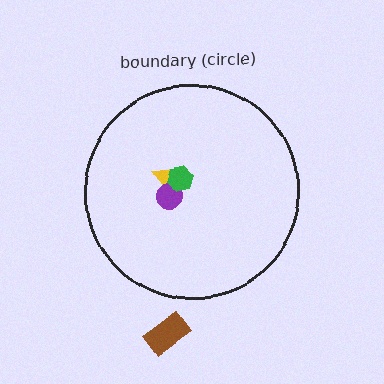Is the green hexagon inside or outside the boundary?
Inside.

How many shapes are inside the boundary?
3 inside, 1 outside.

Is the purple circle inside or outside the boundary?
Inside.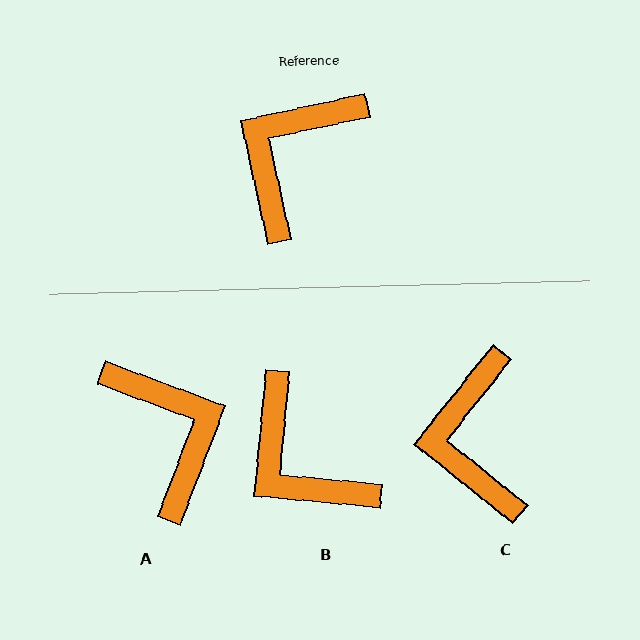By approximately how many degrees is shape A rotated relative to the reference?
Approximately 123 degrees clockwise.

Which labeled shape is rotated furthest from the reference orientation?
A, about 123 degrees away.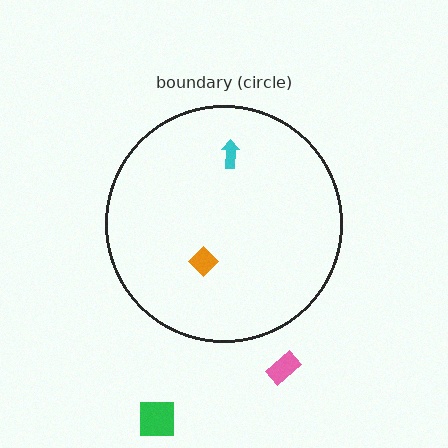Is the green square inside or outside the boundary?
Outside.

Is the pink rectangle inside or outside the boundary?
Outside.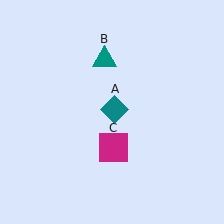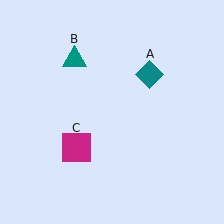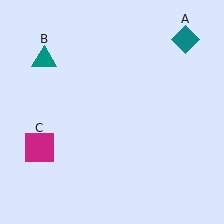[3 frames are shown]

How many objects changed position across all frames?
3 objects changed position: teal diamond (object A), teal triangle (object B), magenta square (object C).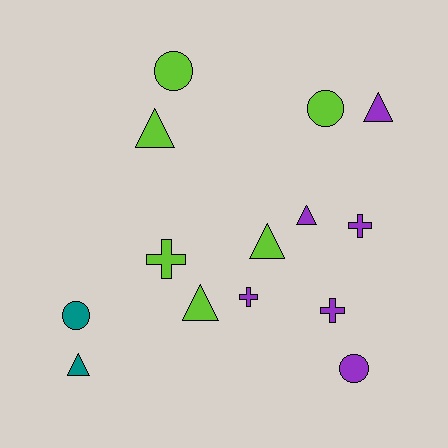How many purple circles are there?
There is 1 purple circle.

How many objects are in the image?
There are 14 objects.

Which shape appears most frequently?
Triangle, with 6 objects.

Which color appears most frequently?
Lime, with 6 objects.